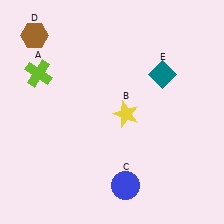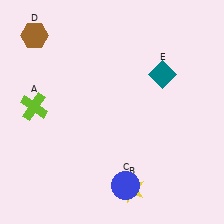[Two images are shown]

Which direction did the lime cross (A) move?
The lime cross (A) moved down.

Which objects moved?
The objects that moved are: the lime cross (A), the yellow star (B).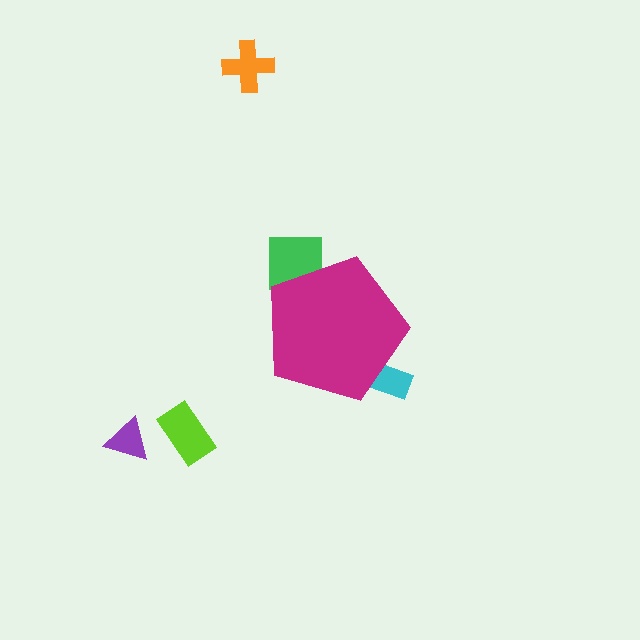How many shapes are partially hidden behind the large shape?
2 shapes are partially hidden.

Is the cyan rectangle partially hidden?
Yes, the cyan rectangle is partially hidden behind the magenta pentagon.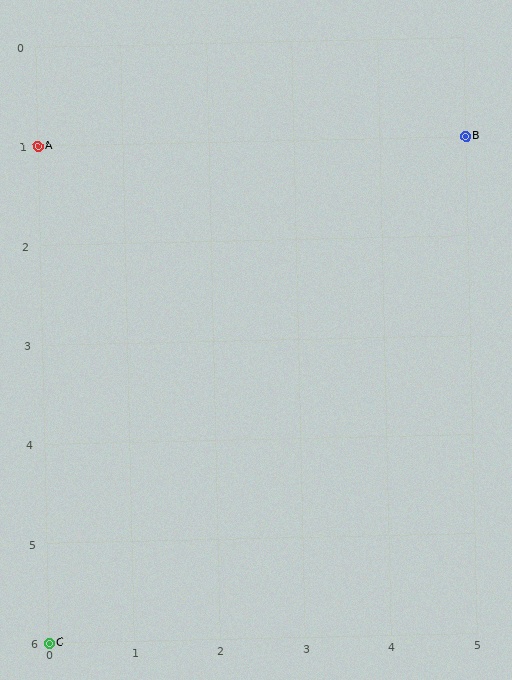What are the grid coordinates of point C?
Point C is at grid coordinates (0, 6).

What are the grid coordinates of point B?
Point B is at grid coordinates (5, 1).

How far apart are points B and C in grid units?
Points B and C are 5 columns and 5 rows apart (about 7.1 grid units diagonally).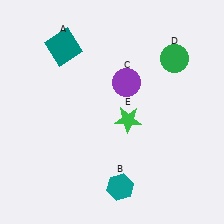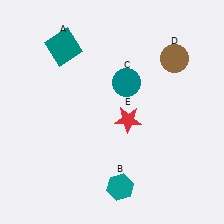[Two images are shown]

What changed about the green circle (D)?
In Image 1, D is green. In Image 2, it changed to brown.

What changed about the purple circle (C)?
In Image 1, C is purple. In Image 2, it changed to teal.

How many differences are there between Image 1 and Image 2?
There are 3 differences between the two images.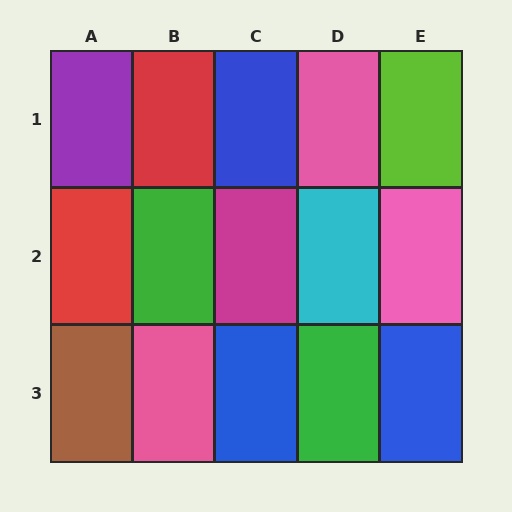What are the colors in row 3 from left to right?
Brown, pink, blue, green, blue.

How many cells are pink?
3 cells are pink.